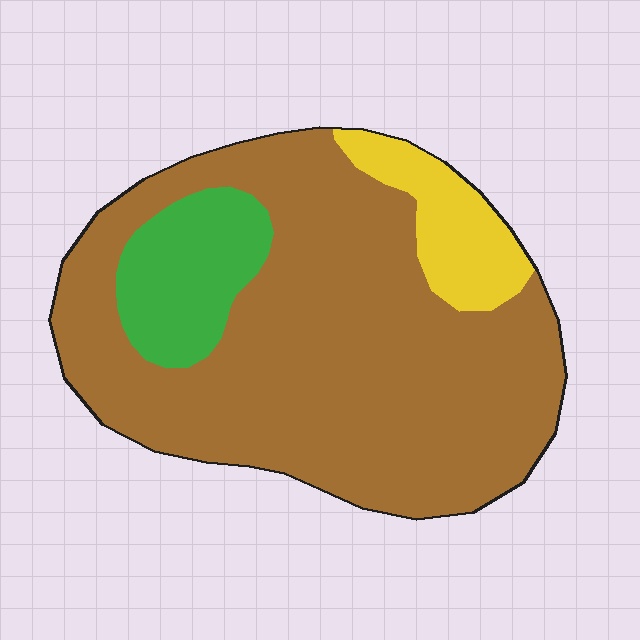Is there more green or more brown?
Brown.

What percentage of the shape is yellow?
Yellow covers roughly 10% of the shape.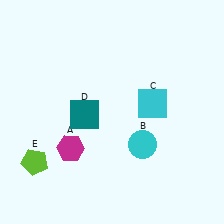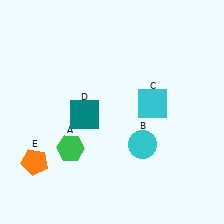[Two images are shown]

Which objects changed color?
A changed from magenta to green. E changed from lime to orange.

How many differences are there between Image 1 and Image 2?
There are 2 differences between the two images.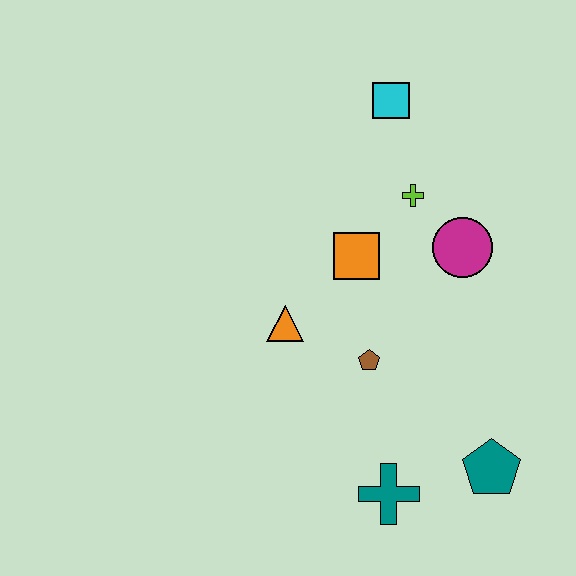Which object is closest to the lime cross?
The magenta circle is closest to the lime cross.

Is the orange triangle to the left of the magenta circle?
Yes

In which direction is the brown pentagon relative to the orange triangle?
The brown pentagon is to the right of the orange triangle.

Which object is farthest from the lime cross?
The teal cross is farthest from the lime cross.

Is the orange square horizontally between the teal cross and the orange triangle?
Yes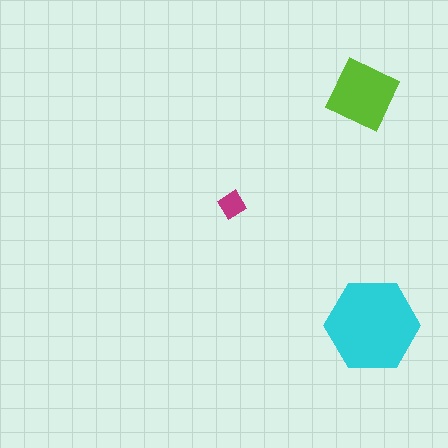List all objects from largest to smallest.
The cyan hexagon, the lime square, the magenta diamond.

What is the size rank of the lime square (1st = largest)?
2nd.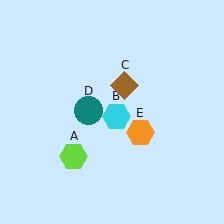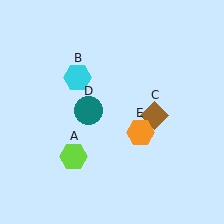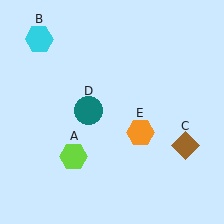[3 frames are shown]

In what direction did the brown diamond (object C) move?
The brown diamond (object C) moved down and to the right.